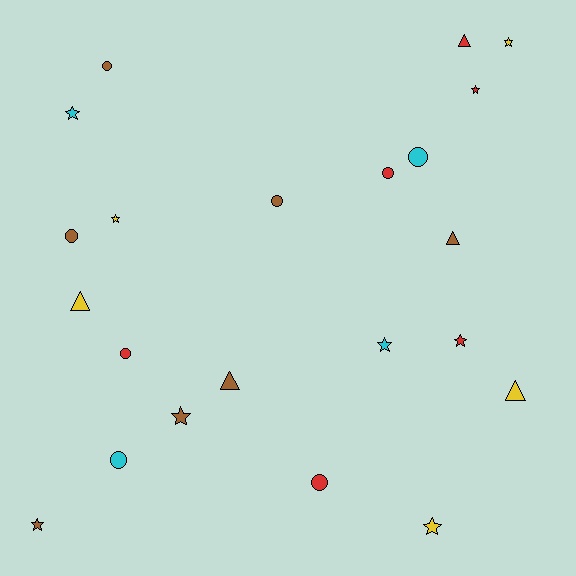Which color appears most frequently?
Brown, with 7 objects.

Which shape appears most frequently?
Star, with 9 objects.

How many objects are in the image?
There are 22 objects.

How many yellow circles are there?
There are no yellow circles.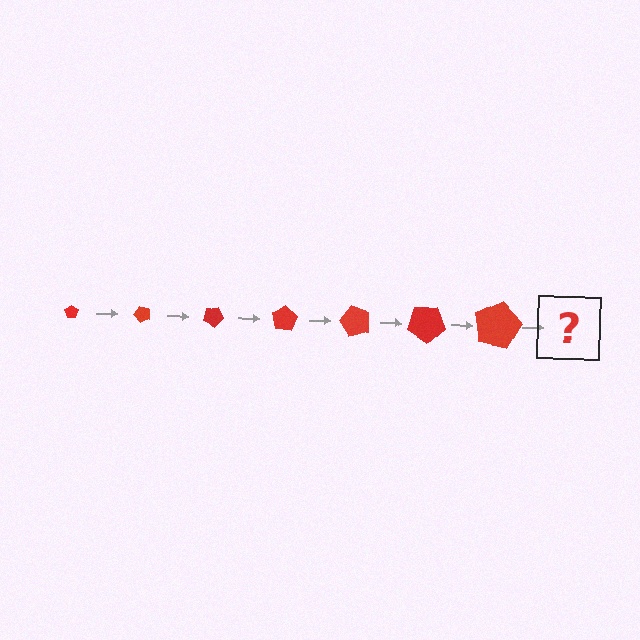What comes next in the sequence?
The next element should be a pentagon, larger than the previous one and rotated 350 degrees from the start.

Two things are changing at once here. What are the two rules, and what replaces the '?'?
The two rules are that the pentagon grows larger each step and it rotates 50 degrees each step. The '?' should be a pentagon, larger than the previous one and rotated 350 degrees from the start.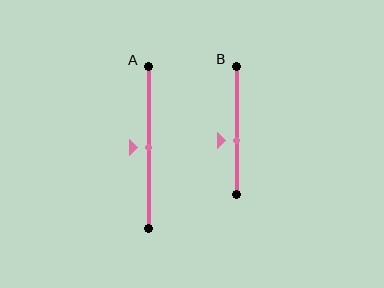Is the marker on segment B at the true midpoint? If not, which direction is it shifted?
No, the marker on segment B is shifted downward by about 8% of the segment length.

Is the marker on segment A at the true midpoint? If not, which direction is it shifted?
Yes, the marker on segment A is at the true midpoint.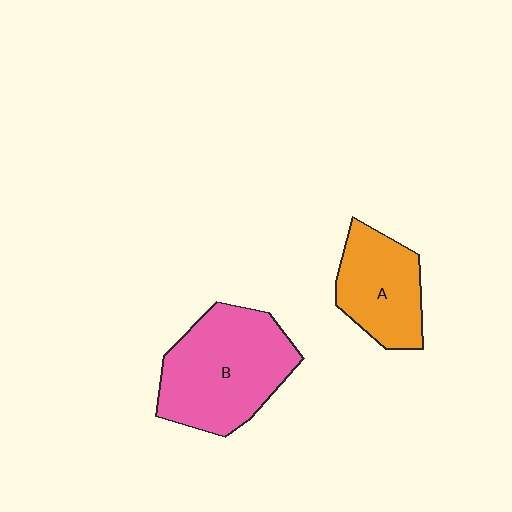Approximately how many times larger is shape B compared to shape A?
Approximately 1.6 times.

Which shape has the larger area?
Shape B (pink).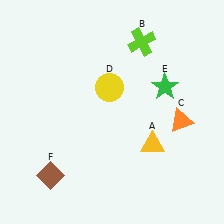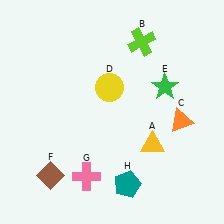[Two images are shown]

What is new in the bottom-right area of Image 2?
A teal pentagon (H) was added in the bottom-right area of Image 2.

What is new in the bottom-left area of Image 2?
A pink cross (G) was added in the bottom-left area of Image 2.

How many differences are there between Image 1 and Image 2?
There are 2 differences between the two images.